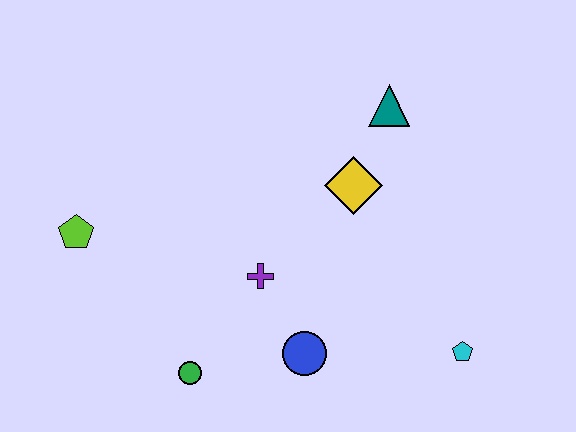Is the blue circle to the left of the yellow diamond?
Yes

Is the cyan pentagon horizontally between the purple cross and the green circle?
No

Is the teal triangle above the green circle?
Yes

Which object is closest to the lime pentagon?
The green circle is closest to the lime pentagon.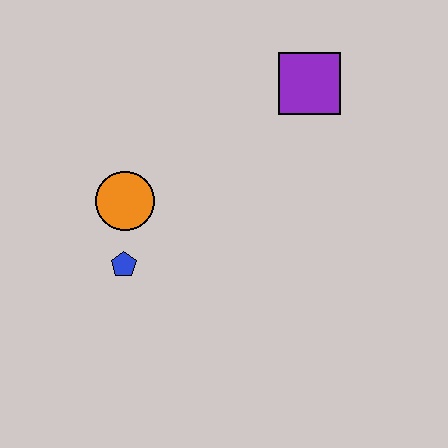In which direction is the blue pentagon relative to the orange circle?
The blue pentagon is below the orange circle.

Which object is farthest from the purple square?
The blue pentagon is farthest from the purple square.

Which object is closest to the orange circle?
The blue pentagon is closest to the orange circle.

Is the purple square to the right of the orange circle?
Yes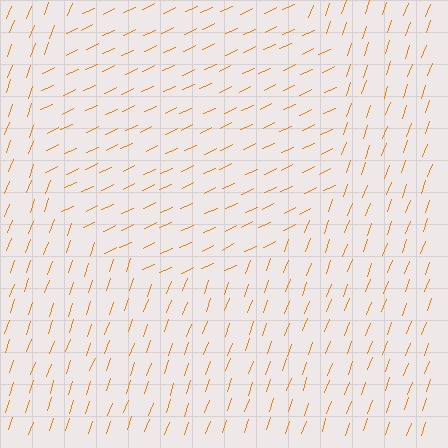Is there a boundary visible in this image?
Yes, there is a texture boundary formed by a change in line orientation.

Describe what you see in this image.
The image is filled with small orange line segments. A circle region in the image has lines oriented differently from the surrounding lines, creating a visible texture boundary.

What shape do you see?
I see a circle.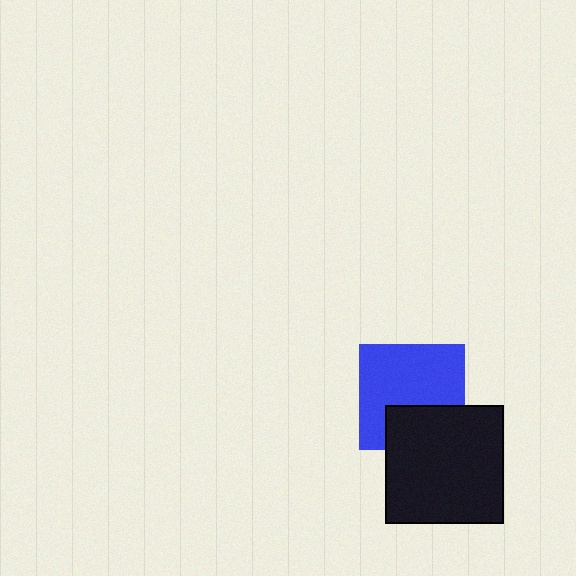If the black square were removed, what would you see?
You would see the complete blue square.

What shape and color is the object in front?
The object in front is a black square.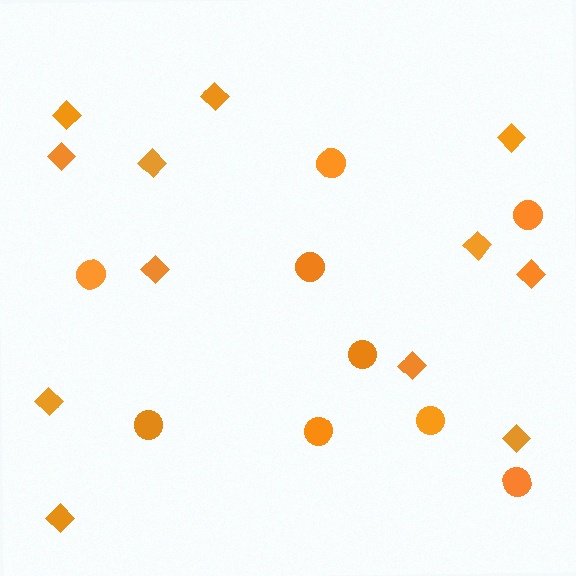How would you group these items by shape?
There are 2 groups: one group of diamonds (12) and one group of circles (9).